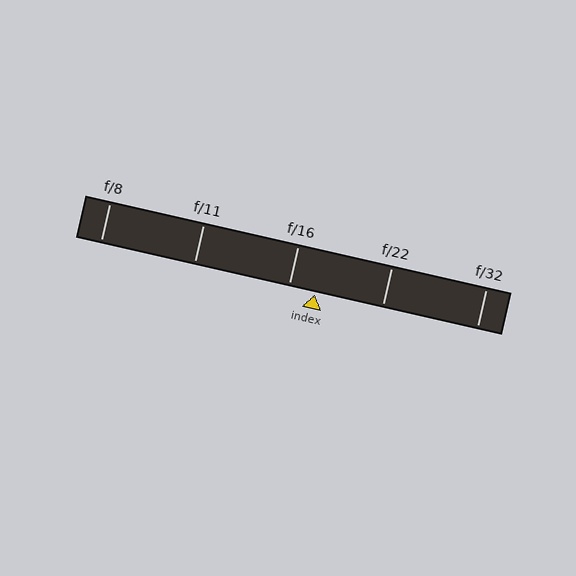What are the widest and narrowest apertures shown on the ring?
The widest aperture shown is f/8 and the narrowest is f/32.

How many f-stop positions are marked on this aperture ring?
There are 5 f-stop positions marked.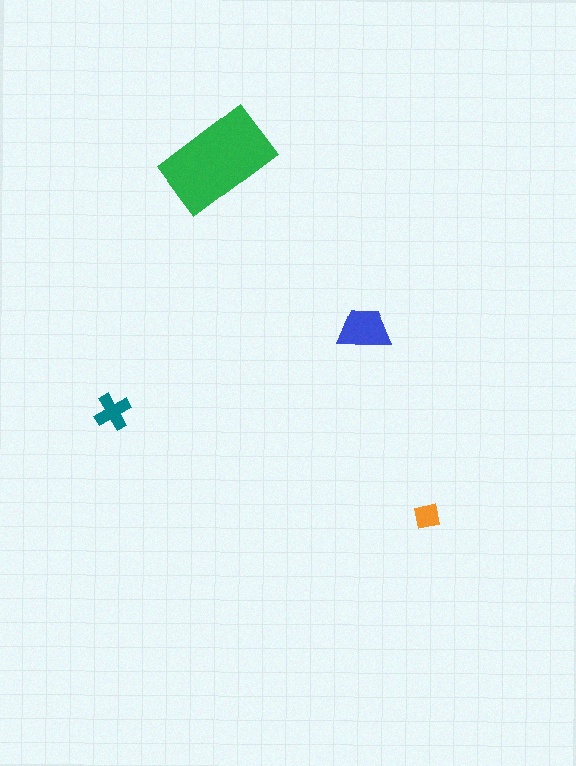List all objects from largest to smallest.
The green rectangle, the blue trapezoid, the teal cross, the orange square.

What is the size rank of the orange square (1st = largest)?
4th.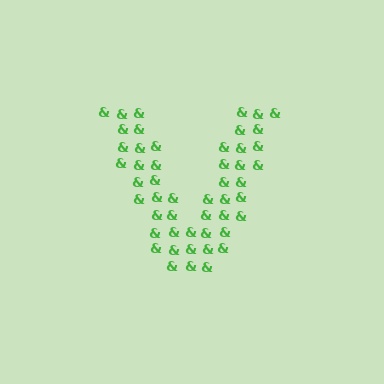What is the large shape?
The large shape is the letter V.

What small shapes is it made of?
It is made of small ampersands.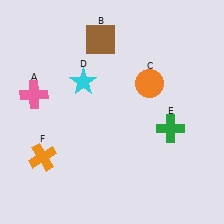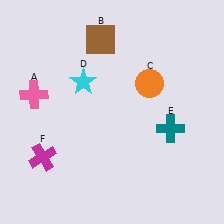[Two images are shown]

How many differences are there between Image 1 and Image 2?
There are 2 differences between the two images.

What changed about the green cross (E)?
In Image 1, E is green. In Image 2, it changed to teal.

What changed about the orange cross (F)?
In Image 1, F is orange. In Image 2, it changed to magenta.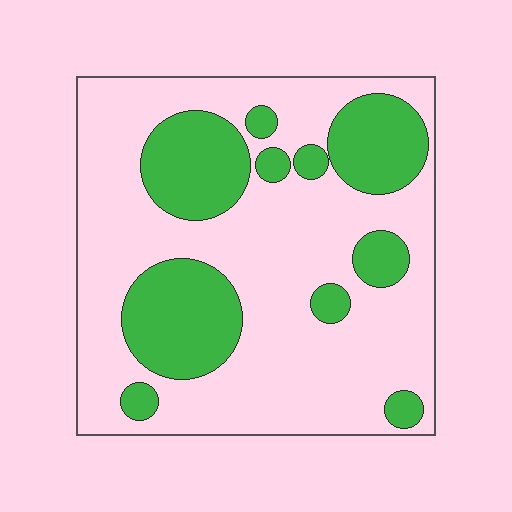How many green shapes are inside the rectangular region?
10.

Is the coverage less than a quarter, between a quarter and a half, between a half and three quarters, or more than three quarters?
Between a quarter and a half.